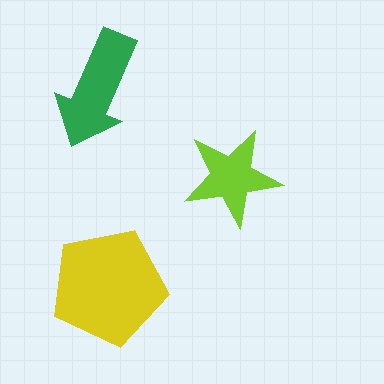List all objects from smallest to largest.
The lime star, the green arrow, the yellow pentagon.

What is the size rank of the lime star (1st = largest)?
3rd.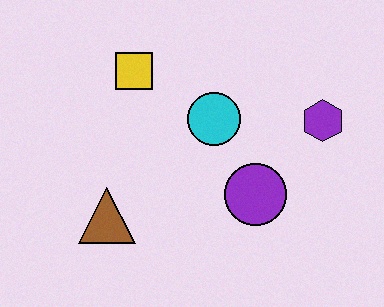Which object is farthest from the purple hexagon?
The brown triangle is farthest from the purple hexagon.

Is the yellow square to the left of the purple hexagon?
Yes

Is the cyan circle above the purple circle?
Yes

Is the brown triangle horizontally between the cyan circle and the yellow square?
No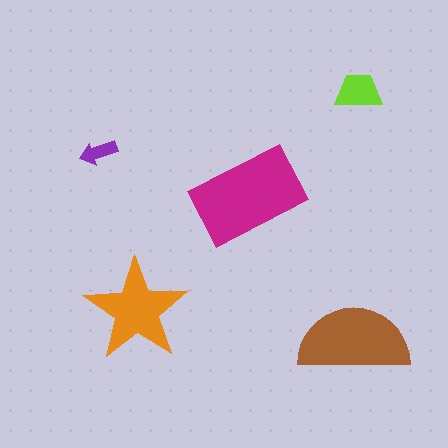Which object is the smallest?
The purple arrow.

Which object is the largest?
The magenta rectangle.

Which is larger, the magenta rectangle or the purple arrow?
The magenta rectangle.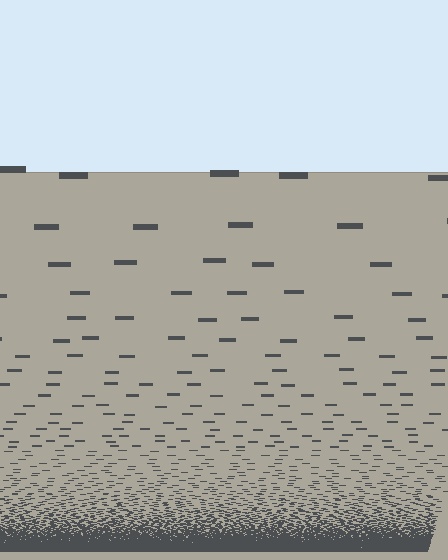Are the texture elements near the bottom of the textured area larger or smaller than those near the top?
Smaller. The gradient is inverted — elements near the bottom are smaller and denser.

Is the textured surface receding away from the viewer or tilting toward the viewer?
The surface appears to tilt toward the viewer. Texture elements get larger and sparser toward the top.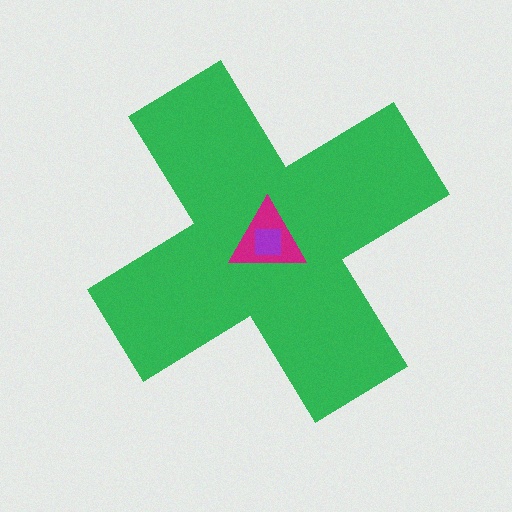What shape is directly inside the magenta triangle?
The purple square.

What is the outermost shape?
The green cross.